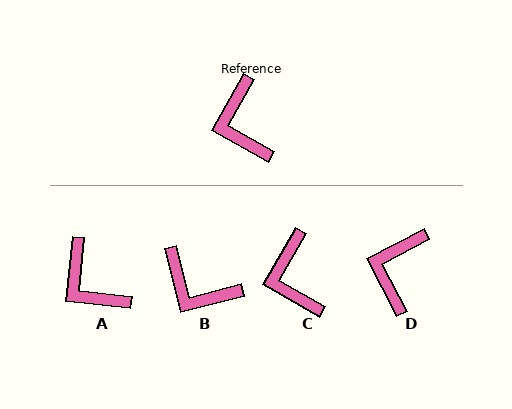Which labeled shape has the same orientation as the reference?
C.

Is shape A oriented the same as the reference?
No, it is off by about 24 degrees.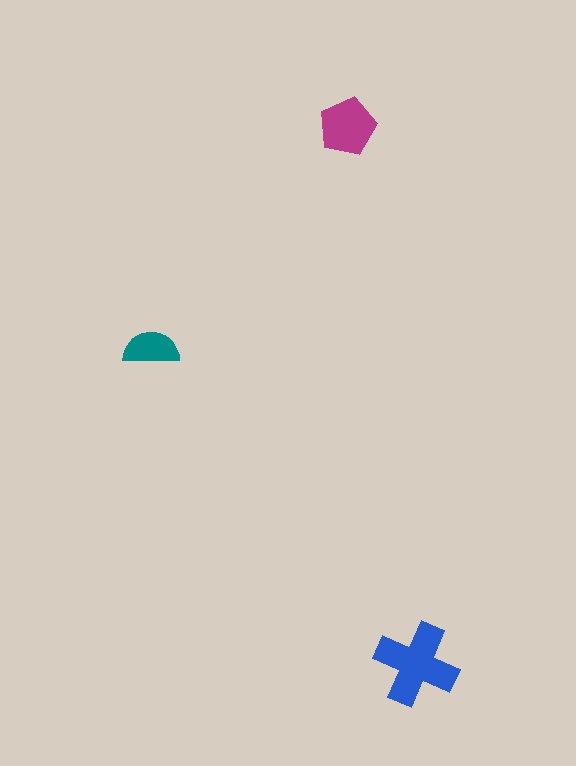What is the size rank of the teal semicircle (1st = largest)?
3rd.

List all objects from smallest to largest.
The teal semicircle, the magenta pentagon, the blue cross.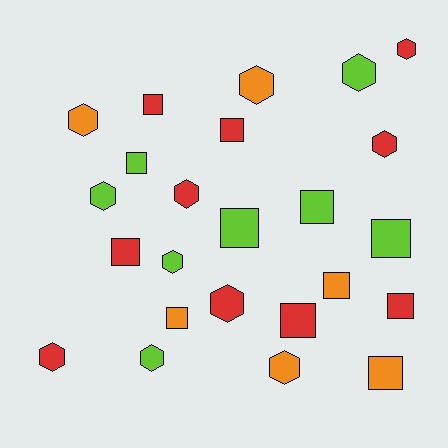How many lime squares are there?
There are 4 lime squares.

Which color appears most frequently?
Red, with 10 objects.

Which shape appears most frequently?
Square, with 12 objects.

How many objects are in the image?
There are 24 objects.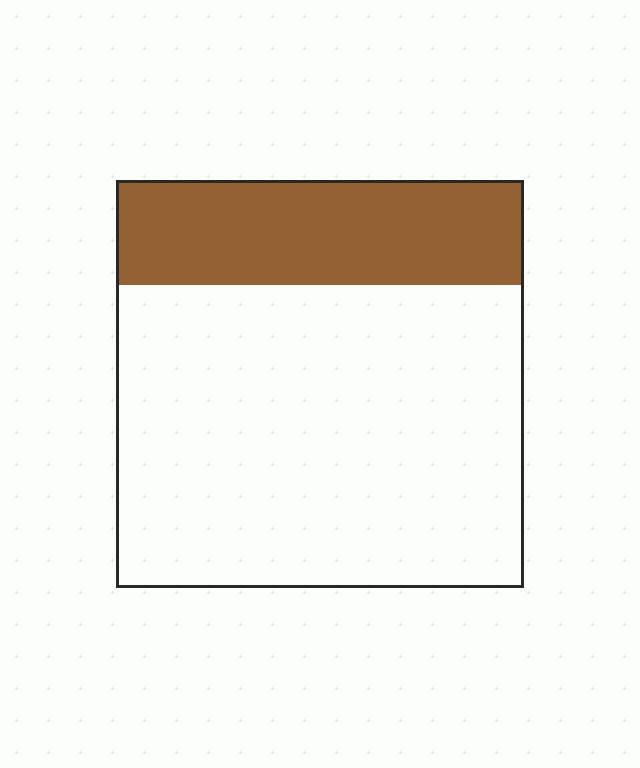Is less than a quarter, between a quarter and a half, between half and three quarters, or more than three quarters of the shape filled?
Between a quarter and a half.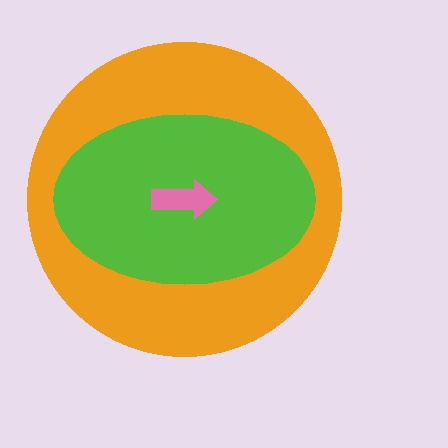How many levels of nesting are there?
3.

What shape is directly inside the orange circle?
The lime ellipse.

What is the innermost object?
The pink arrow.